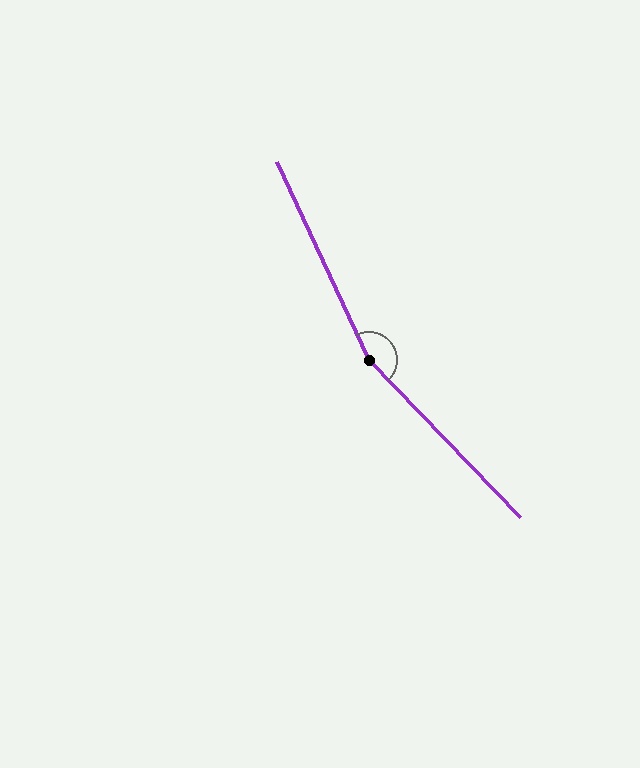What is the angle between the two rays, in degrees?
Approximately 161 degrees.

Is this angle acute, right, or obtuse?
It is obtuse.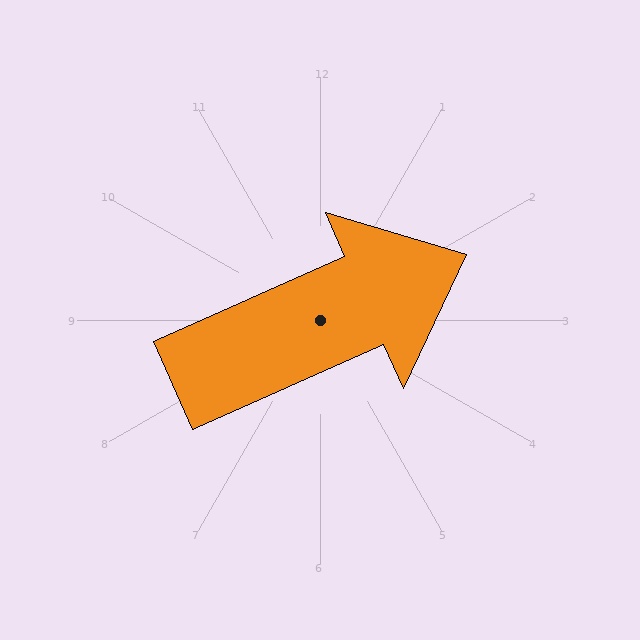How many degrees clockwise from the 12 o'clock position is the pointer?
Approximately 66 degrees.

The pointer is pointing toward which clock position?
Roughly 2 o'clock.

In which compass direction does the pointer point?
Northeast.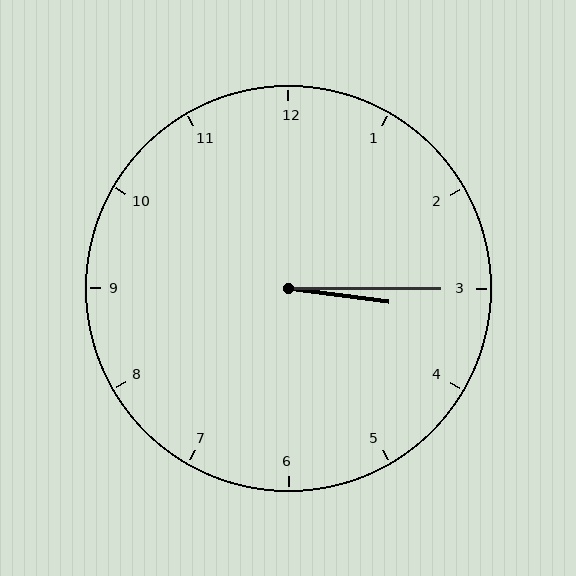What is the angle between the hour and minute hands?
Approximately 8 degrees.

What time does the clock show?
3:15.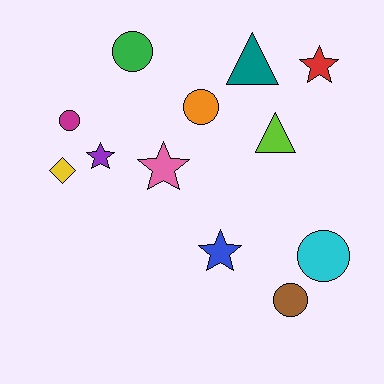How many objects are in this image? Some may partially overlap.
There are 12 objects.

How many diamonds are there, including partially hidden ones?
There is 1 diamond.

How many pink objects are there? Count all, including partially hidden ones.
There is 1 pink object.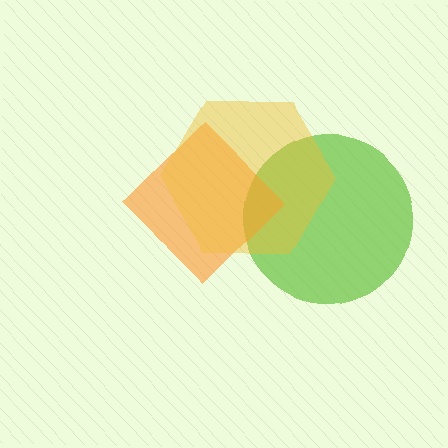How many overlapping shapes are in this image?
There are 3 overlapping shapes in the image.